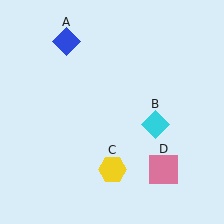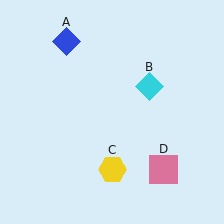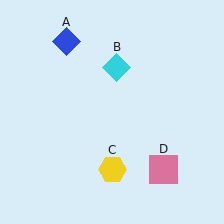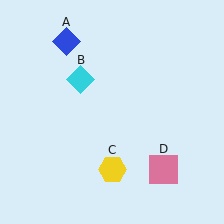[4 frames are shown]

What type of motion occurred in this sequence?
The cyan diamond (object B) rotated counterclockwise around the center of the scene.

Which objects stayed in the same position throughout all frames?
Blue diamond (object A) and yellow hexagon (object C) and pink square (object D) remained stationary.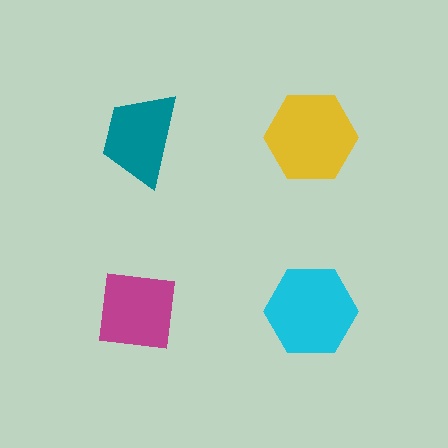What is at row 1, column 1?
A teal trapezoid.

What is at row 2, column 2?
A cyan hexagon.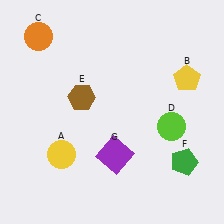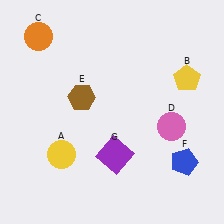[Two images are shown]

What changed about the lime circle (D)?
In Image 1, D is lime. In Image 2, it changed to pink.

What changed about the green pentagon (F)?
In Image 1, F is green. In Image 2, it changed to blue.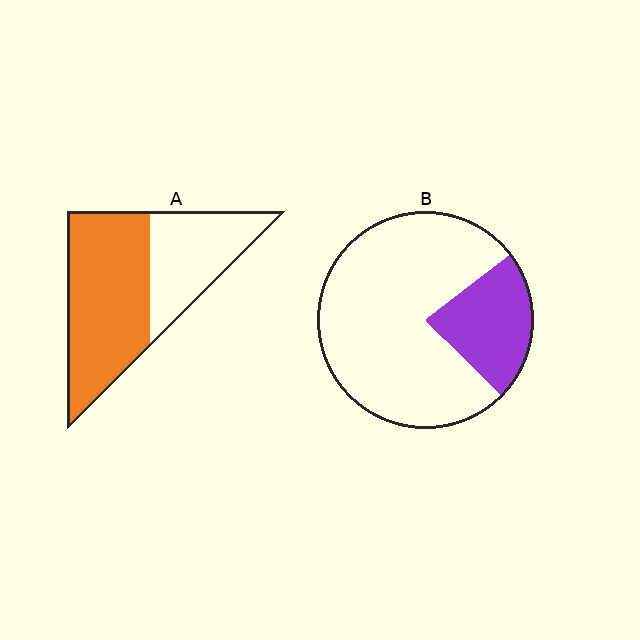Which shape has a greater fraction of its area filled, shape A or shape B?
Shape A.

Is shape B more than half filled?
No.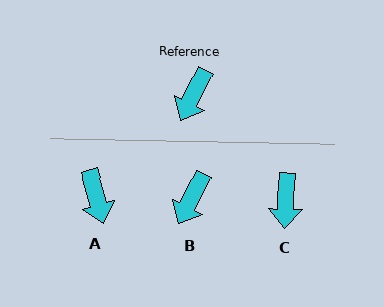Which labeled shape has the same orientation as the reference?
B.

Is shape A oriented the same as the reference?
No, it is off by about 42 degrees.